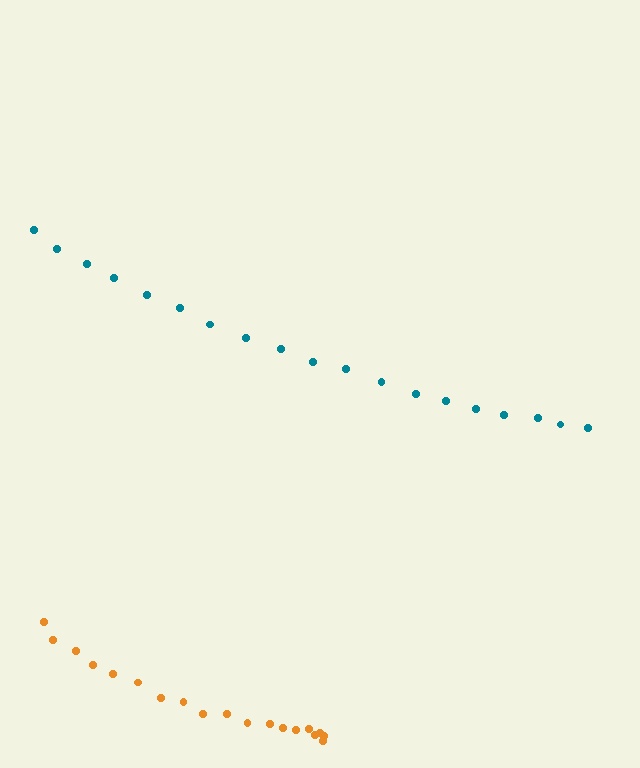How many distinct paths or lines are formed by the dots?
There are 2 distinct paths.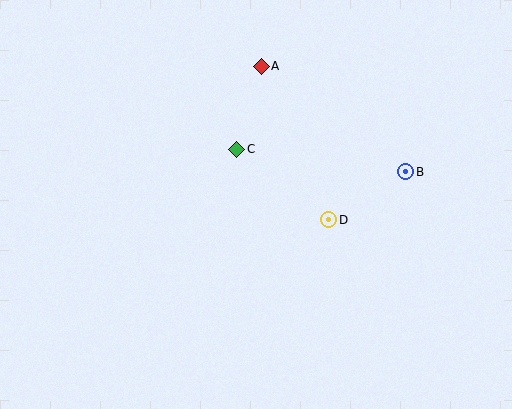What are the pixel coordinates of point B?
Point B is at (406, 172).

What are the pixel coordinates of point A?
Point A is at (261, 66).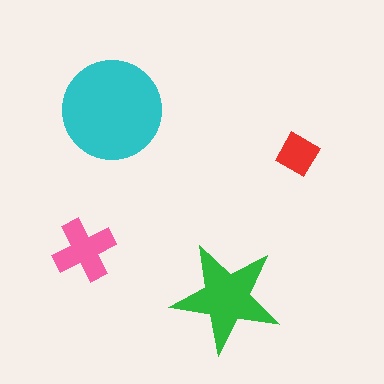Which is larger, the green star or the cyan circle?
The cyan circle.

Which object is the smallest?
The red diamond.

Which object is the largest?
The cyan circle.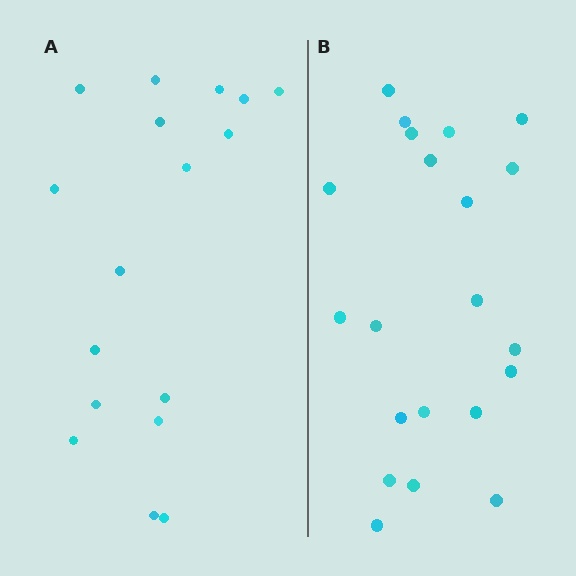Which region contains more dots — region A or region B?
Region B (the right region) has more dots.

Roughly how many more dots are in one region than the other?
Region B has about 4 more dots than region A.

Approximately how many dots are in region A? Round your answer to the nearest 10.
About 20 dots. (The exact count is 17, which rounds to 20.)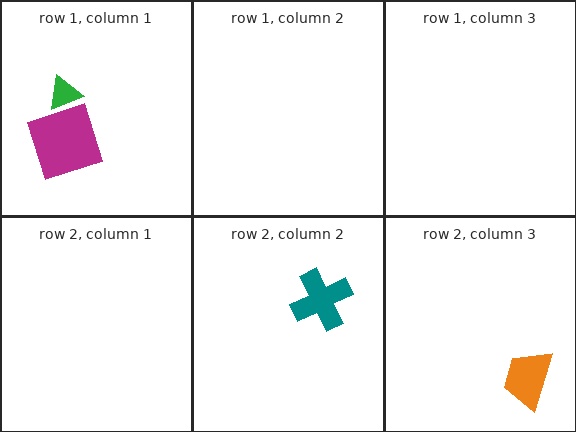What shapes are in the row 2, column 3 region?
The orange trapezoid.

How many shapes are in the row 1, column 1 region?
2.